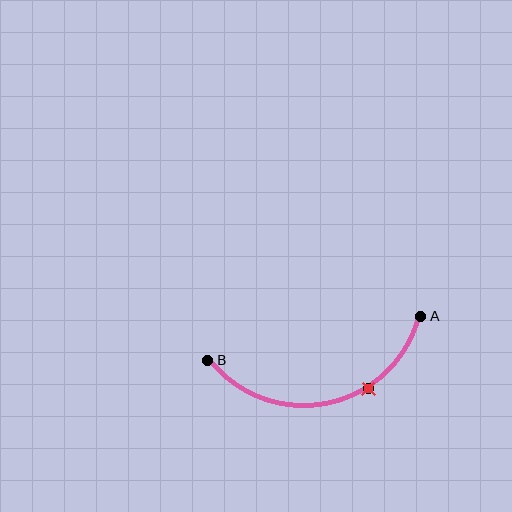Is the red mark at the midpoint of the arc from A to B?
No. The red mark lies on the arc but is closer to endpoint A. The arc midpoint would be at the point on the curve equidistant along the arc from both A and B.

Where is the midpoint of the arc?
The arc midpoint is the point on the curve farthest from the straight line joining A and B. It sits below that line.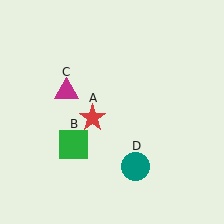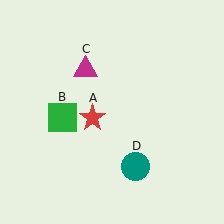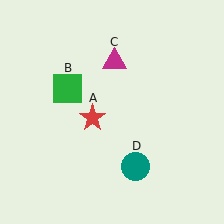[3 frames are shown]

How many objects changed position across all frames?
2 objects changed position: green square (object B), magenta triangle (object C).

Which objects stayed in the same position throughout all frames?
Red star (object A) and teal circle (object D) remained stationary.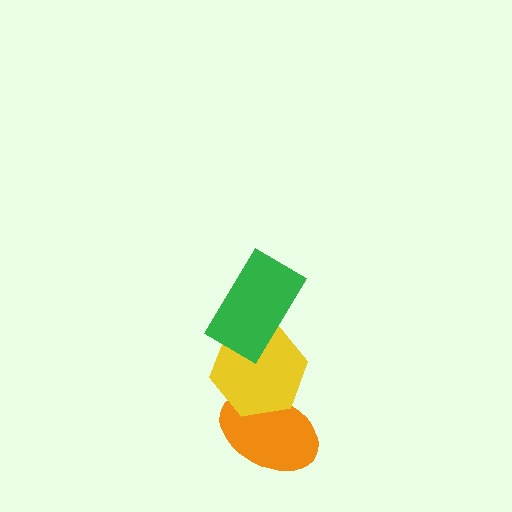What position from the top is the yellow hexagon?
The yellow hexagon is 2nd from the top.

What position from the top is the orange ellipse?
The orange ellipse is 3rd from the top.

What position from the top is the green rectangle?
The green rectangle is 1st from the top.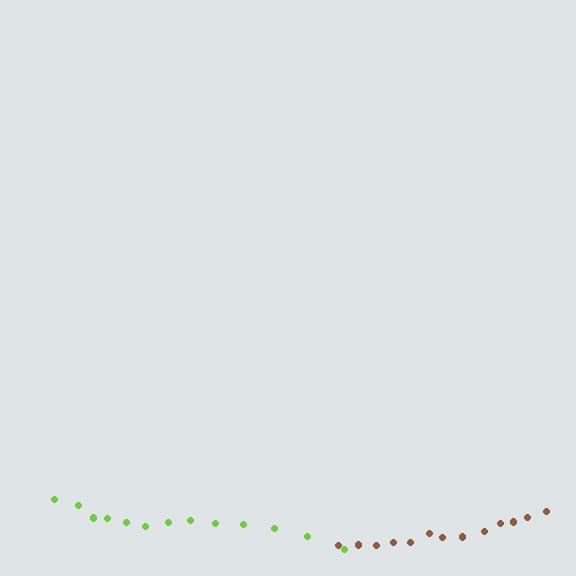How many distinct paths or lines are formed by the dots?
There are 2 distinct paths.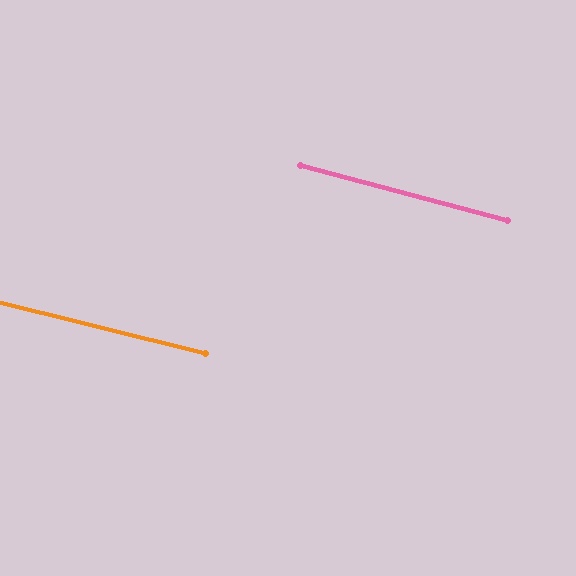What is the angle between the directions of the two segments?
Approximately 1 degree.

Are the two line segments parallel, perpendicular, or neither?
Parallel — their directions differ by only 1.1°.